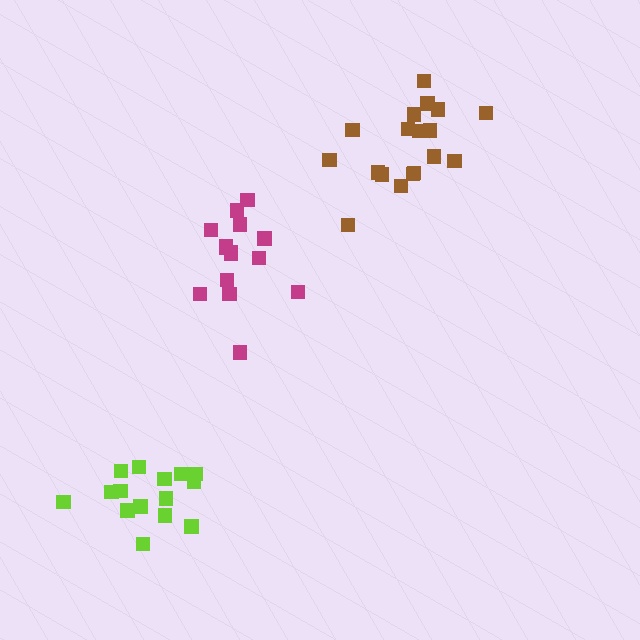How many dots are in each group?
Group 1: 15 dots, Group 2: 15 dots, Group 3: 18 dots (48 total).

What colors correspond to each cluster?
The clusters are colored: magenta, lime, brown.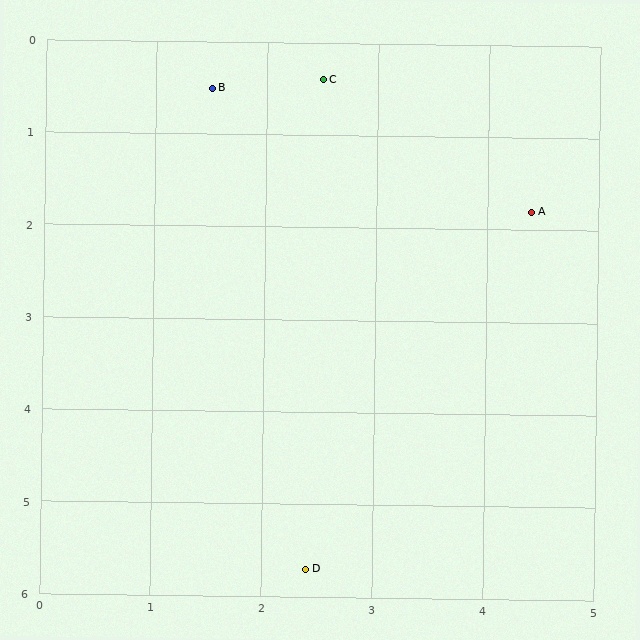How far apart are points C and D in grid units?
Points C and D are about 5.3 grid units apart.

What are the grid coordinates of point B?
Point B is at approximately (1.5, 0.5).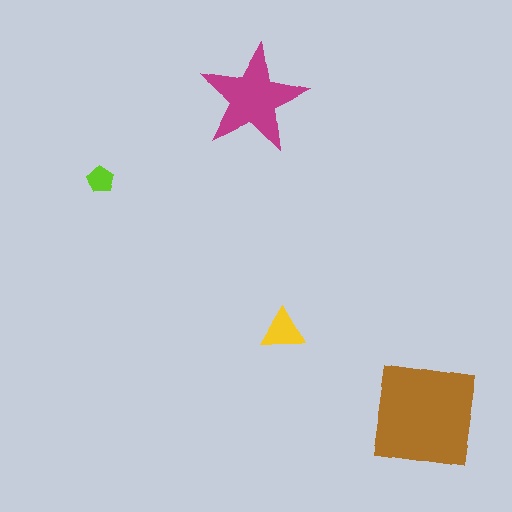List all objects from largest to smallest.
The brown square, the magenta star, the yellow triangle, the lime pentagon.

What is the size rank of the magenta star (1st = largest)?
2nd.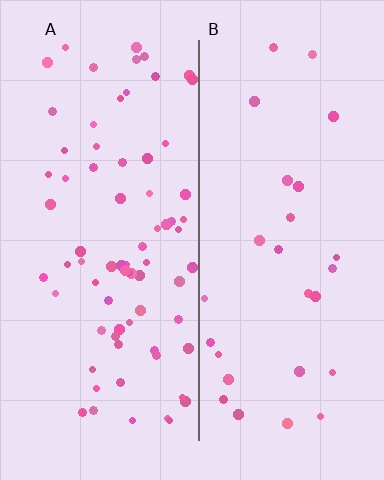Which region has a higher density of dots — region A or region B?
A (the left).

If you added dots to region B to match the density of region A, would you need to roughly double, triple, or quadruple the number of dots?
Approximately triple.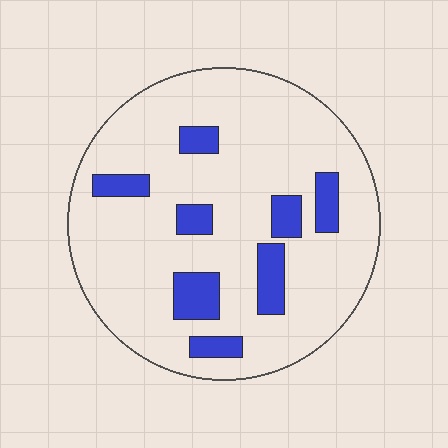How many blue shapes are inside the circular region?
8.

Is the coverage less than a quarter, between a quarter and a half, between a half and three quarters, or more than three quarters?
Less than a quarter.